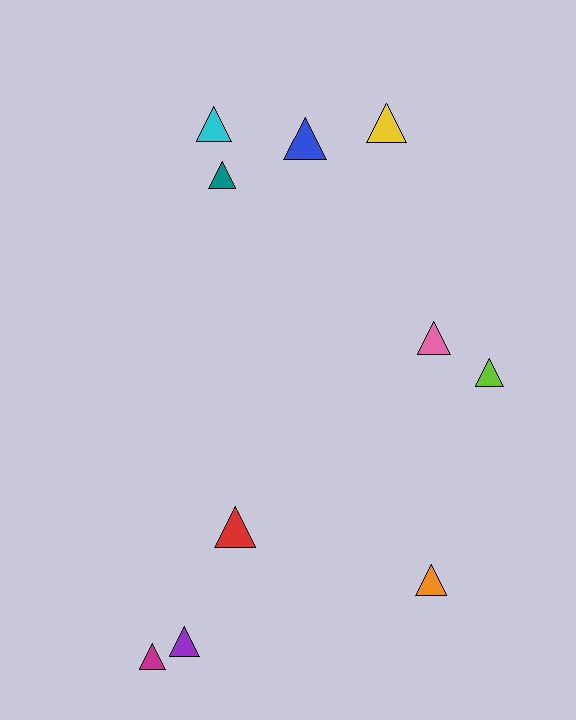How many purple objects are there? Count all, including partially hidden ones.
There is 1 purple object.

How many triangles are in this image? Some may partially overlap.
There are 10 triangles.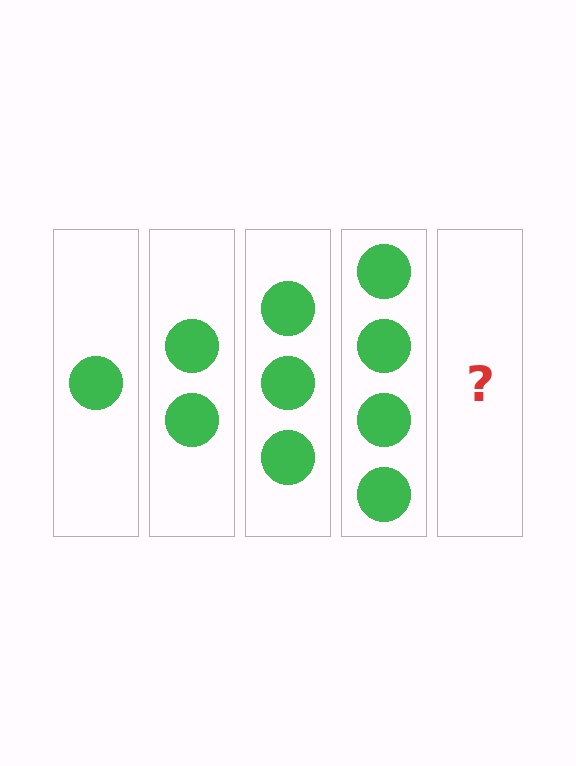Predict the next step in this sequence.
The next step is 5 circles.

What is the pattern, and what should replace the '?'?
The pattern is that each step adds one more circle. The '?' should be 5 circles.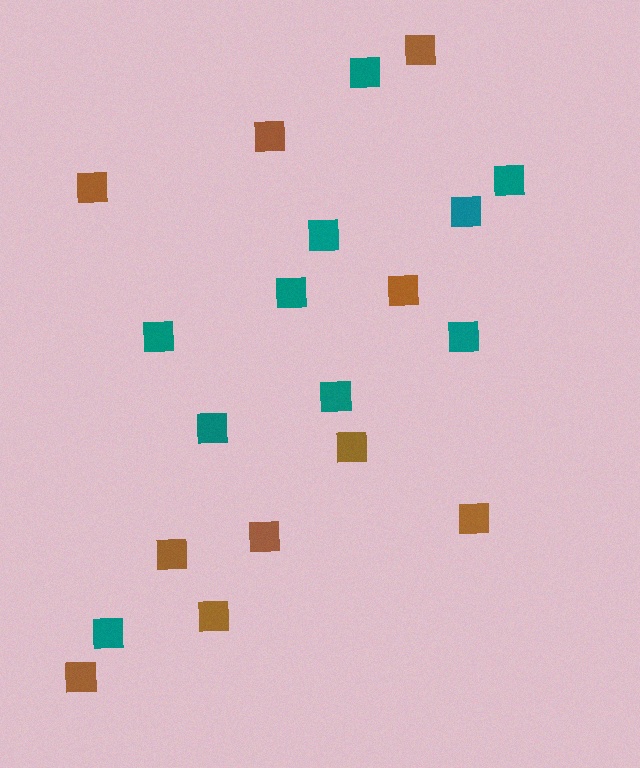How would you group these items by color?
There are 2 groups: one group of teal squares (10) and one group of brown squares (10).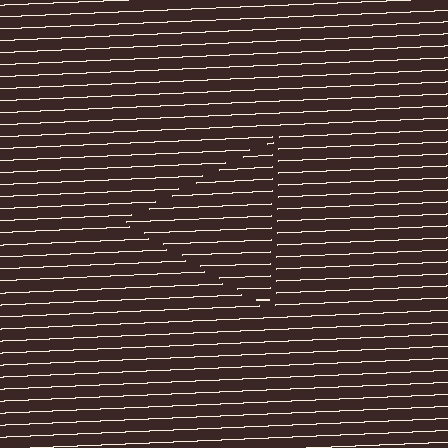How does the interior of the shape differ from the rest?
The interior of the shape contains the same grating, shifted by half a period — the contour is defined by the phase discontinuity where line-ends from the inner and outer gratings abut.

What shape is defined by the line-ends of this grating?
An illusory triangle. The interior of the shape contains the same grating, shifted by half a period — the contour is defined by the phase discontinuity where line-ends from the inner and outer gratings abut.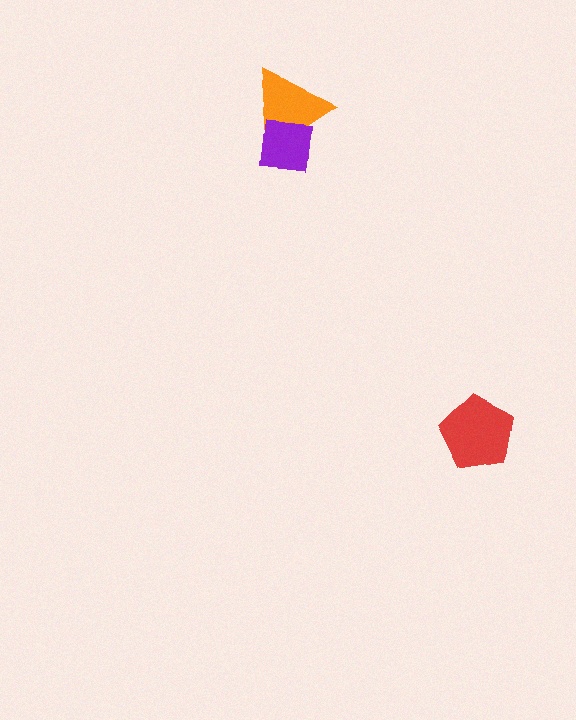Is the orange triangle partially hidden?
Yes, it is partially covered by another shape.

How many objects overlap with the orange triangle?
1 object overlaps with the orange triangle.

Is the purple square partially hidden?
No, no other shape covers it.